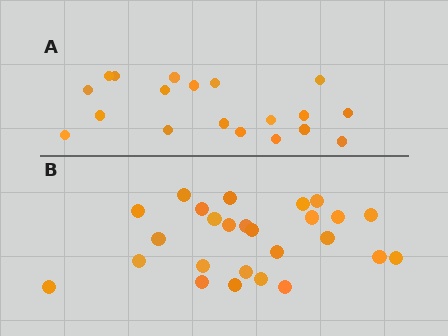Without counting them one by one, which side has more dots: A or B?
Region B (the bottom region) has more dots.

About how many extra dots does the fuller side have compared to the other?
Region B has roughly 8 or so more dots than region A.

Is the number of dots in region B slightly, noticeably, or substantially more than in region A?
Region B has noticeably more, but not dramatically so. The ratio is roughly 1.4 to 1.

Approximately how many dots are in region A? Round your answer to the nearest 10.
About 20 dots. (The exact count is 19, which rounds to 20.)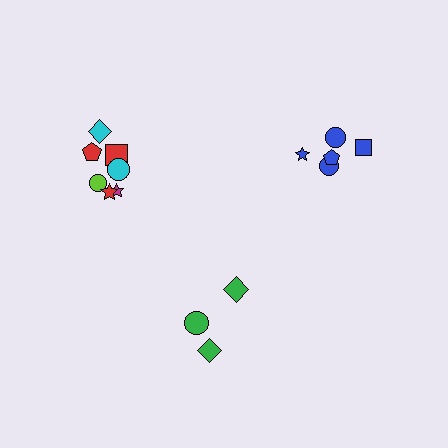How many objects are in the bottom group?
There are 3 objects.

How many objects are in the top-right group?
There are 5 objects.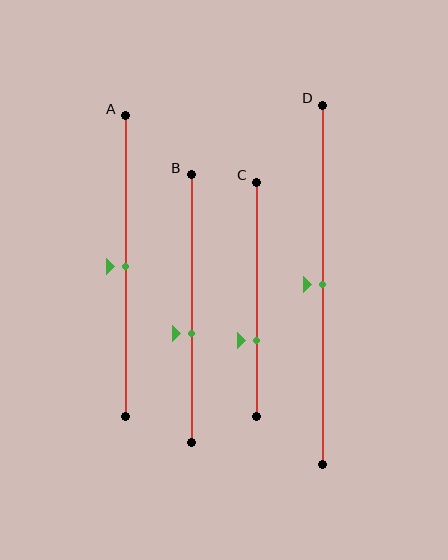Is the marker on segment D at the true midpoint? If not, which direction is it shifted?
Yes, the marker on segment D is at the true midpoint.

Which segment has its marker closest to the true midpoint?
Segment A has its marker closest to the true midpoint.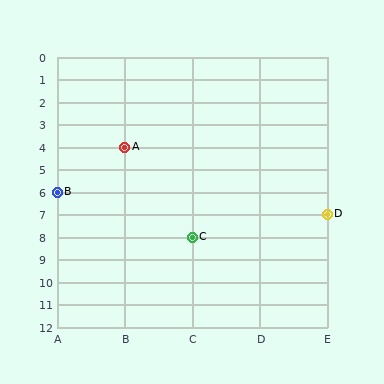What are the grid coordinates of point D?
Point D is at grid coordinates (E, 7).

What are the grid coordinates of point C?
Point C is at grid coordinates (C, 8).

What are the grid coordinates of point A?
Point A is at grid coordinates (B, 4).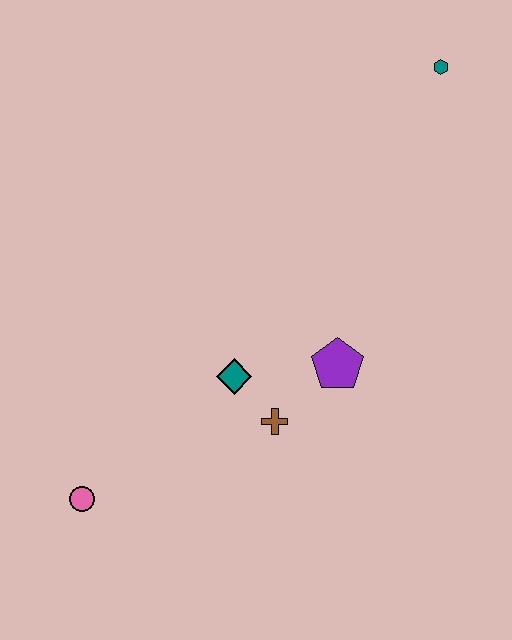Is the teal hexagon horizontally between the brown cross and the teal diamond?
No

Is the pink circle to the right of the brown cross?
No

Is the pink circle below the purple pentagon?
Yes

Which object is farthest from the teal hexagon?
The pink circle is farthest from the teal hexagon.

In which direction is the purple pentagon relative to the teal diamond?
The purple pentagon is to the right of the teal diamond.